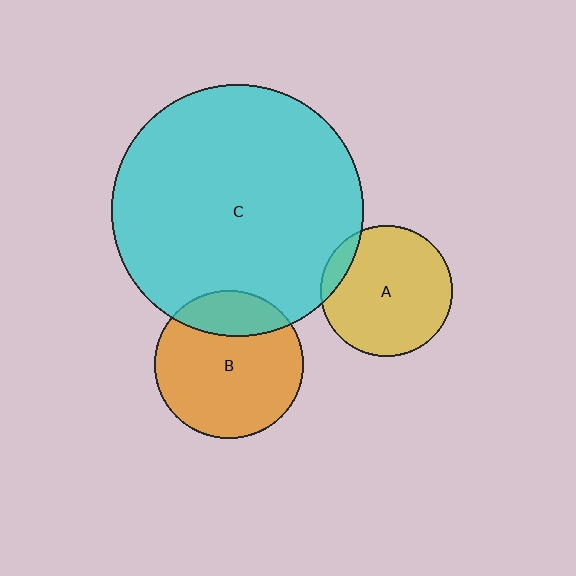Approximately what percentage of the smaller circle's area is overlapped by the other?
Approximately 10%.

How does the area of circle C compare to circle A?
Approximately 3.7 times.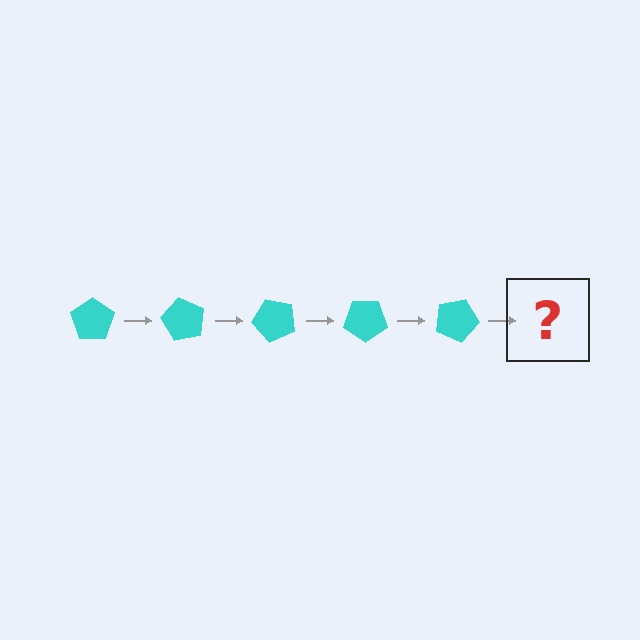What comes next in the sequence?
The next element should be a cyan pentagon rotated 300 degrees.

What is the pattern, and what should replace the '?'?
The pattern is that the pentagon rotates 60 degrees each step. The '?' should be a cyan pentagon rotated 300 degrees.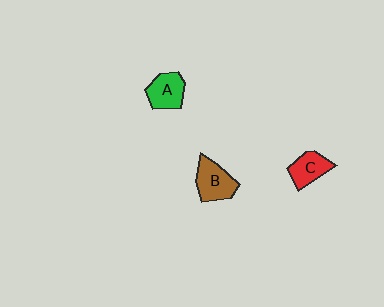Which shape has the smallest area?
Shape C (red).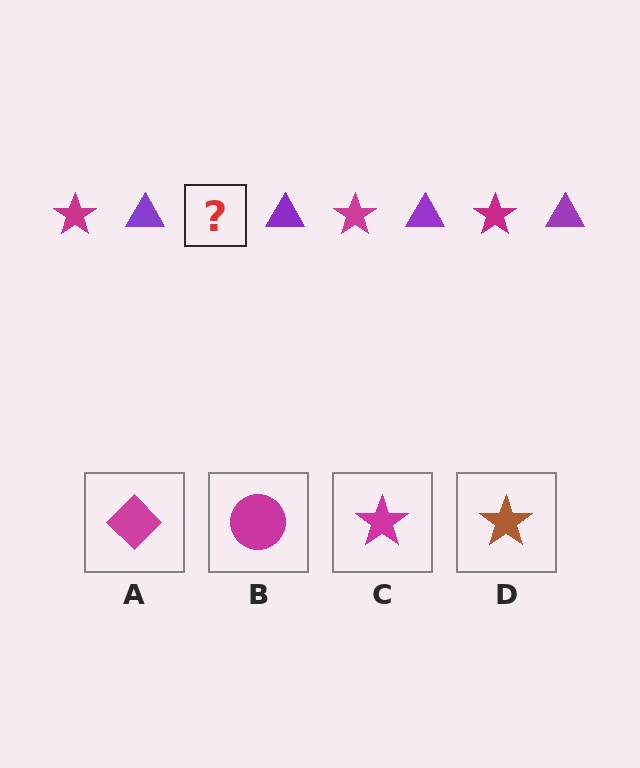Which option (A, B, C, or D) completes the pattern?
C.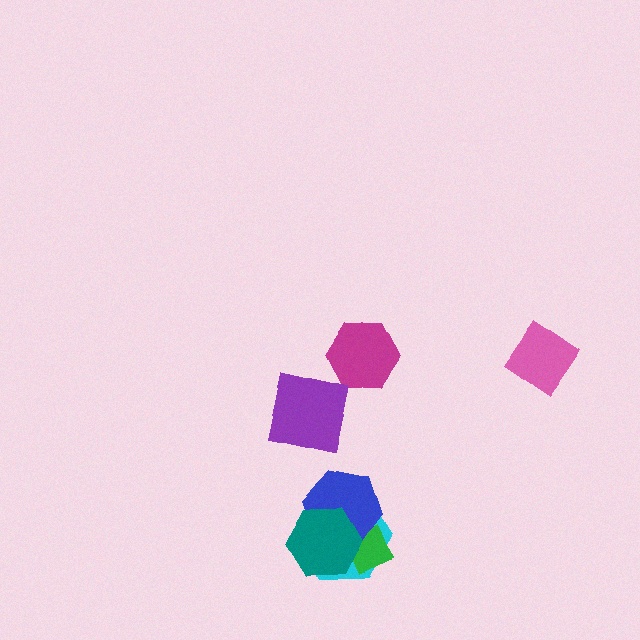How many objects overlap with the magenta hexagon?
0 objects overlap with the magenta hexagon.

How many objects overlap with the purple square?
0 objects overlap with the purple square.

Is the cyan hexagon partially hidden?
Yes, it is partially covered by another shape.